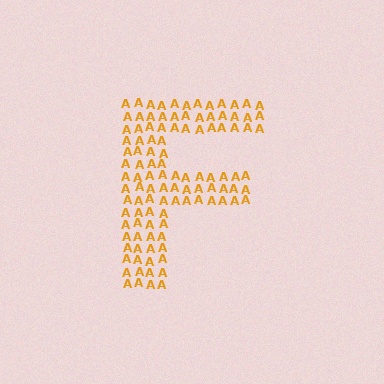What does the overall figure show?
The overall figure shows the letter F.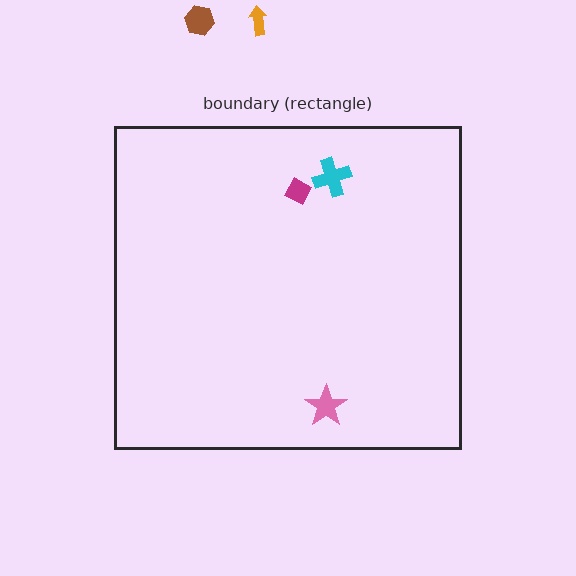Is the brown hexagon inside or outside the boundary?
Outside.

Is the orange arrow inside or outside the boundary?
Outside.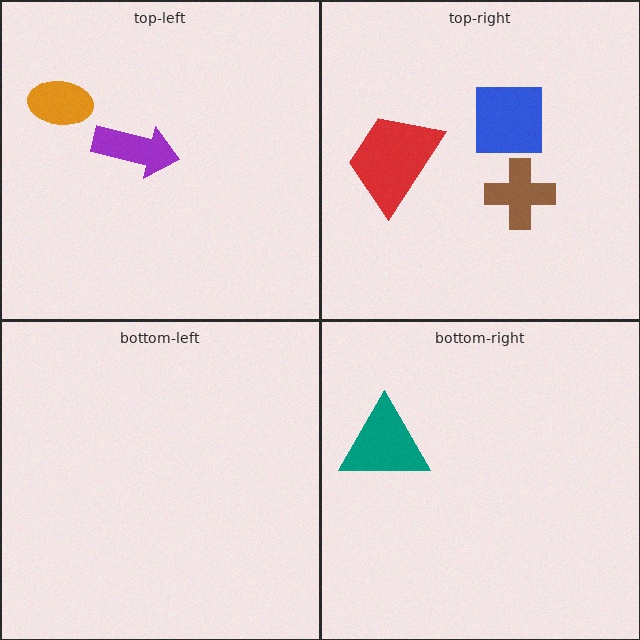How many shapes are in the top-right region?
3.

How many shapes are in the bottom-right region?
1.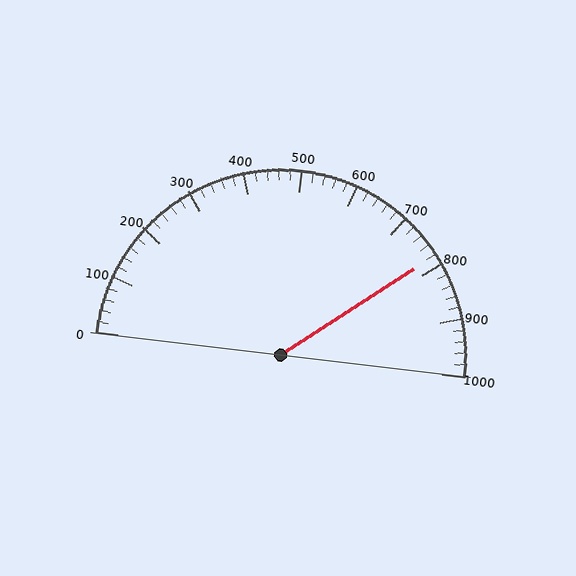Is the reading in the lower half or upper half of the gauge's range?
The reading is in the upper half of the range (0 to 1000).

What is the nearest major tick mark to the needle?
The nearest major tick mark is 800.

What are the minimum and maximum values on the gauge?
The gauge ranges from 0 to 1000.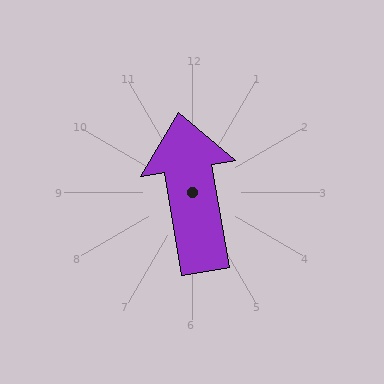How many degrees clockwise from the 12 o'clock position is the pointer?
Approximately 350 degrees.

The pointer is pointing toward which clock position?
Roughly 12 o'clock.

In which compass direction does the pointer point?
North.